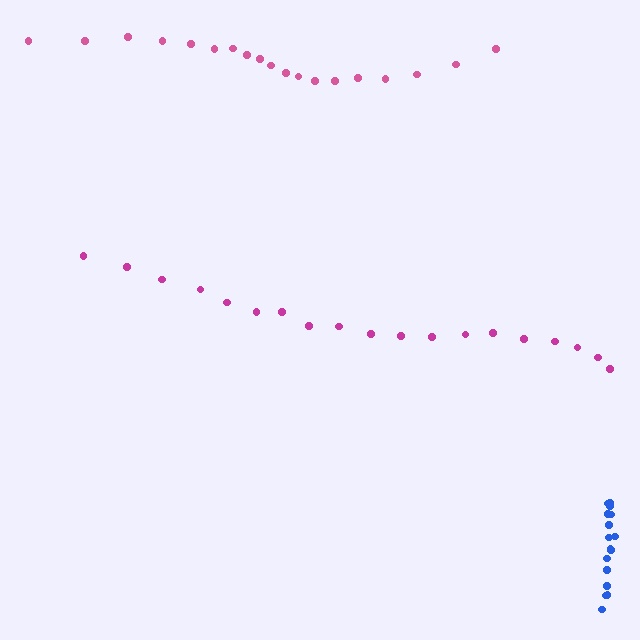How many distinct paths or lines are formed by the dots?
There are 3 distinct paths.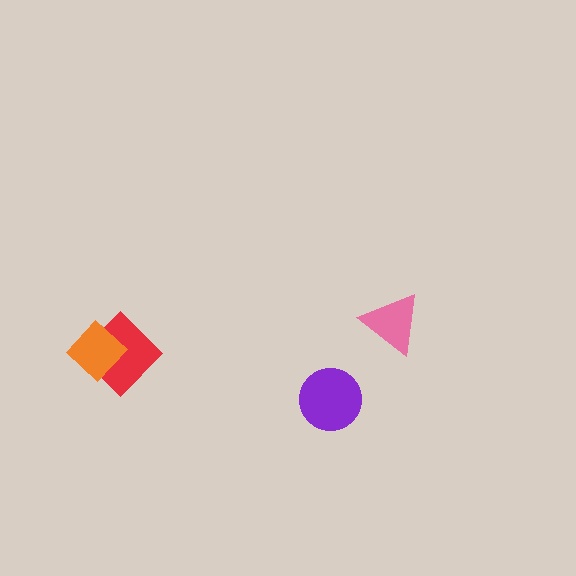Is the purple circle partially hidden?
No, no other shape covers it.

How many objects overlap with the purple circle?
0 objects overlap with the purple circle.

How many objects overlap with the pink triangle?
0 objects overlap with the pink triangle.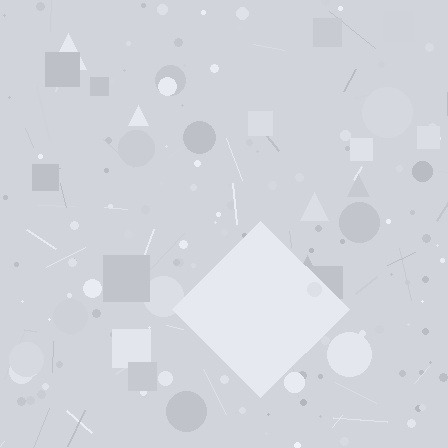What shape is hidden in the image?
A diamond is hidden in the image.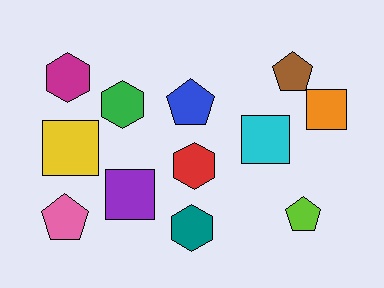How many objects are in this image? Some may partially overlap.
There are 12 objects.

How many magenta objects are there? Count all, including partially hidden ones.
There is 1 magenta object.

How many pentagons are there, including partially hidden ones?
There are 4 pentagons.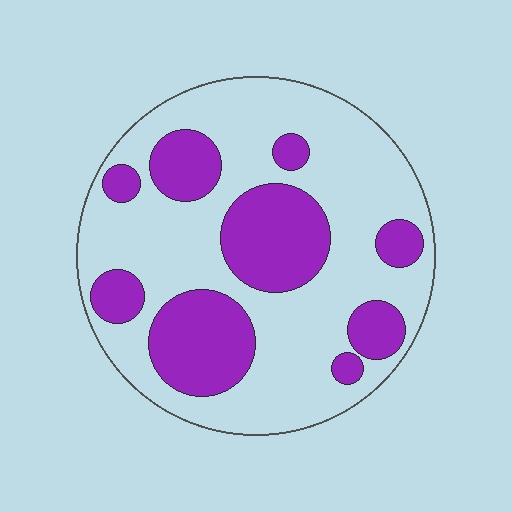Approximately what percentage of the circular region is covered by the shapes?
Approximately 35%.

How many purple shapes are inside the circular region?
9.